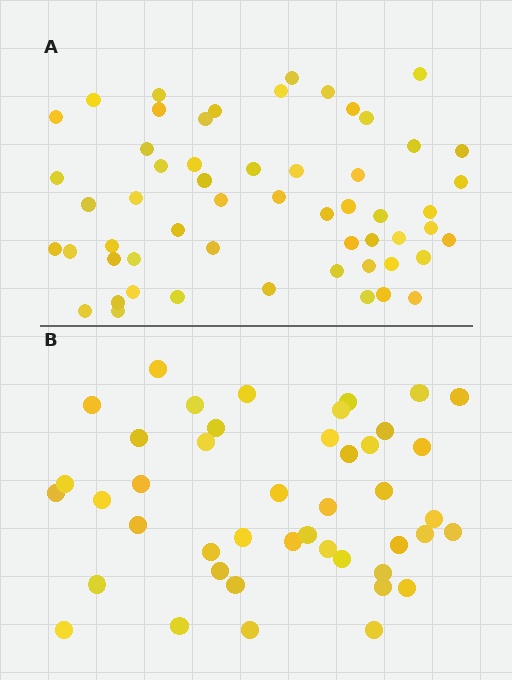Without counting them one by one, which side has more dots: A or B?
Region A (the top region) has more dots.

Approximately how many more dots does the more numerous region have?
Region A has roughly 12 or so more dots than region B.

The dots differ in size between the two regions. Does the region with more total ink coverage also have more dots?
No. Region B has more total ink coverage because its dots are larger, but region A actually contains more individual dots. Total area can be misleading — the number of items is what matters here.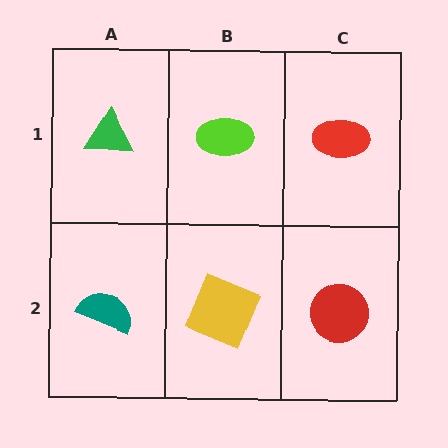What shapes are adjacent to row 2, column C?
A red ellipse (row 1, column C), a yellow square (row 2, column B).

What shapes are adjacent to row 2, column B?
A lime ellipse (row 1, column B), a teal semicircle (row 2, column A), a red circle (row 2, column C).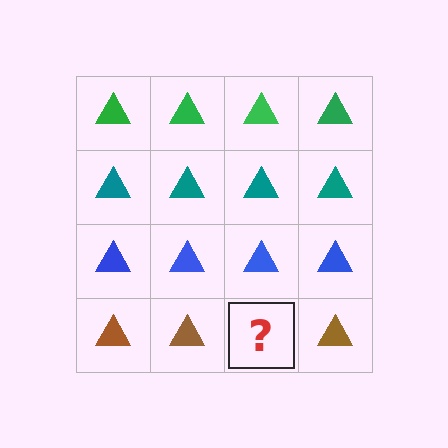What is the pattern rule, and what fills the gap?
The rule is that each row has a consistent color. The gap should be filled with a brown triangle.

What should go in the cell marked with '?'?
The missing cell should contain a brown triangle.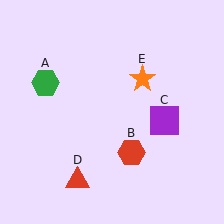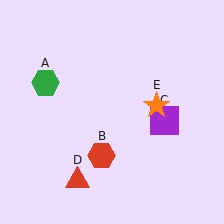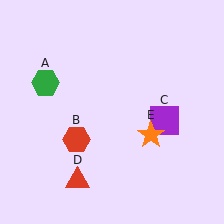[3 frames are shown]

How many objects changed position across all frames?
2 objects changed position: red hexagon (object B), orange star (object E).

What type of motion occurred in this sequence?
The red hexagon (object B), orange star (object E) rotated clockwise around the center of the scene.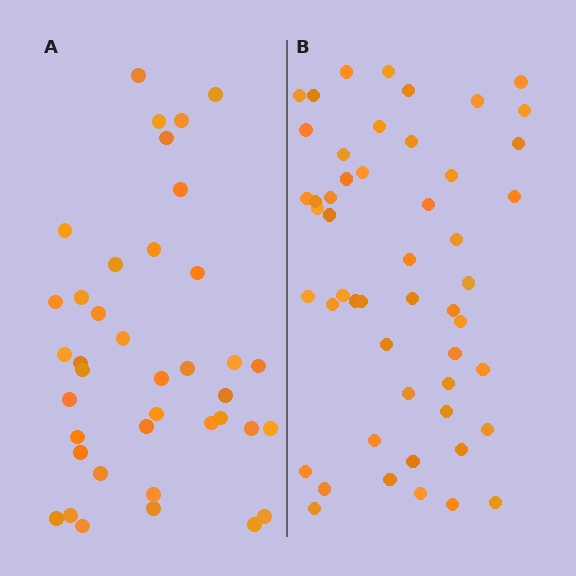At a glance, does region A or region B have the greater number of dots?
Region B (the right region) has more dots.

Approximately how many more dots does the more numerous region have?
Region B has roughly 12 or so more dots than region A.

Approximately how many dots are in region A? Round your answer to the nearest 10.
About 40 dots. (The exact count is 39, which rounds to 40.)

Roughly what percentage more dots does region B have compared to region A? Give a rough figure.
About 30% more.